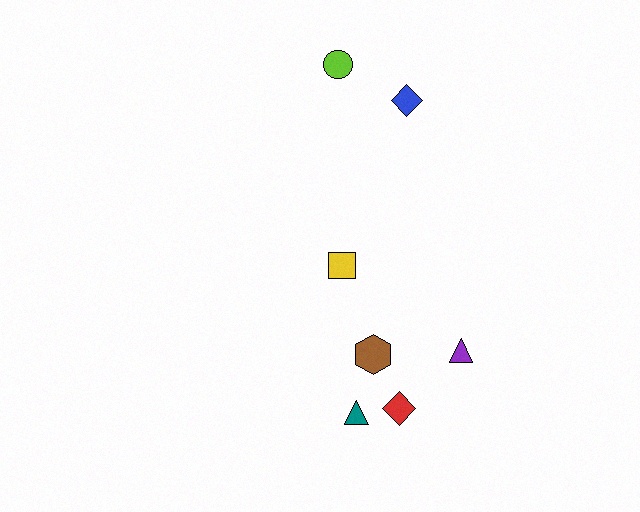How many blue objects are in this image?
There is 1 blue object.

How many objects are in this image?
There are 7 objects.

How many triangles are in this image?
There are 2 triangles.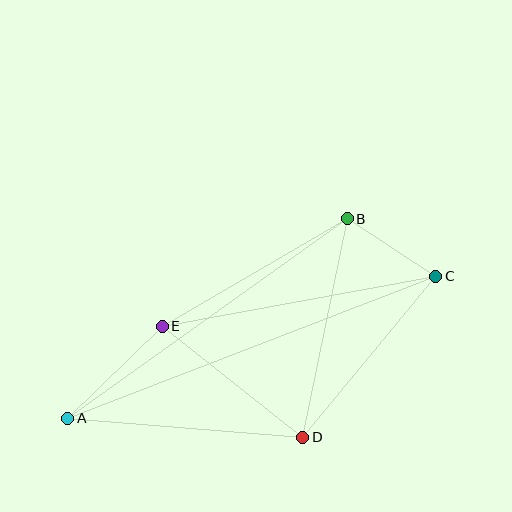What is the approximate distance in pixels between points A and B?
The distance between A and B is approximately 343 pixels.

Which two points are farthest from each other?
Points A and C are farthest from each other.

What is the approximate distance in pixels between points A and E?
The distance between A and E is approximately 132 pixels.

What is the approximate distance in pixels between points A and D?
The distance between A and D is approximately 236 pixels.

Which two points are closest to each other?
Points B and C are closest to each other.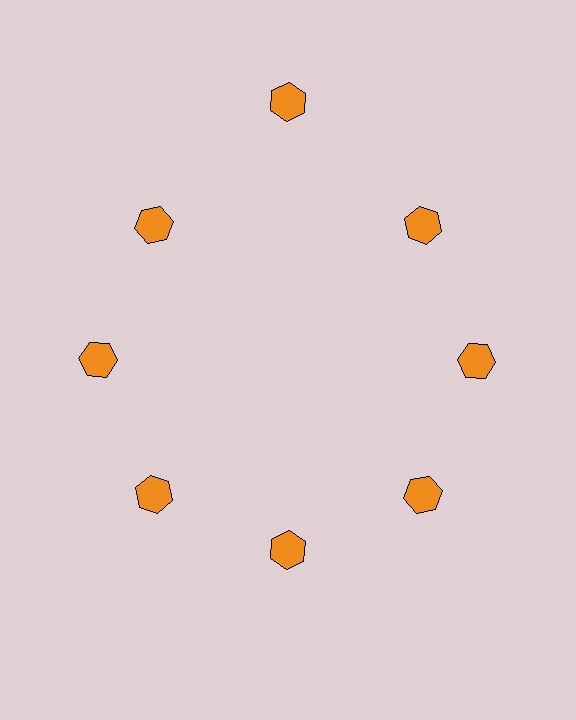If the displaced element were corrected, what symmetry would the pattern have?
It would have 8-fold rotational symmetry — the pattern would map onto itself every 45 degrees.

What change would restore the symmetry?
The symmetry would be restored by moving it inward, back onto the ring so that all 8 hexagons sit at equal angles and equal distance from the center.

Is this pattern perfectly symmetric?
No. The 8 orange hexagons are arranged in a ring, but one element near the 12 o'clock position is pushed outward from the center, breaking the 8-fold rotational symmetry.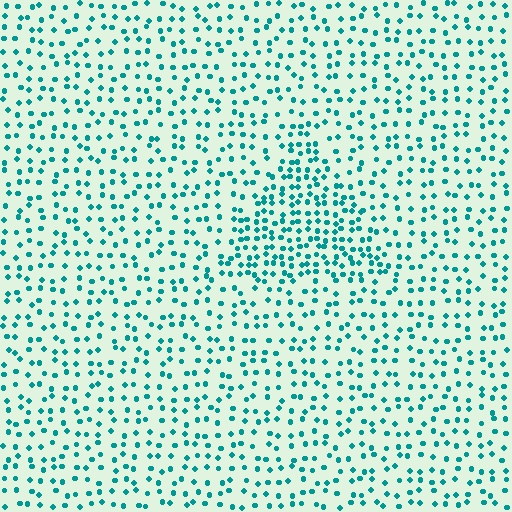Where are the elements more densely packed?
The elements are more densely packed inside the triangle boundary.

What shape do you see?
I see a triangle.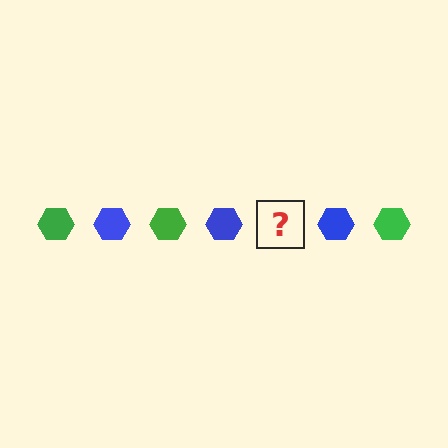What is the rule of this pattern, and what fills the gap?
The rule is that the pattern cycles through green, blue hexagons. The gap should be filled with a green hexagon.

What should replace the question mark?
The question mark should be replaced with a green hexagon.